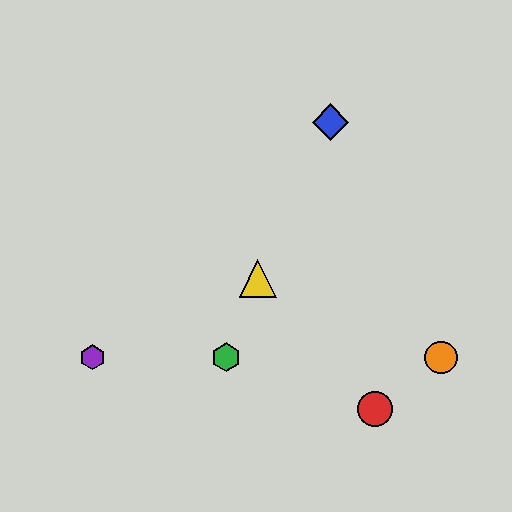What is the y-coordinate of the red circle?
The red circle is at y≈409.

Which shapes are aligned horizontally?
The green hexagon, the purple hexagon, the orange circle are aligned horizontally.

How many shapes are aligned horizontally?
3 shapes (the green hexagon, the purple hexagon, the orange circle) are aligned horizontally.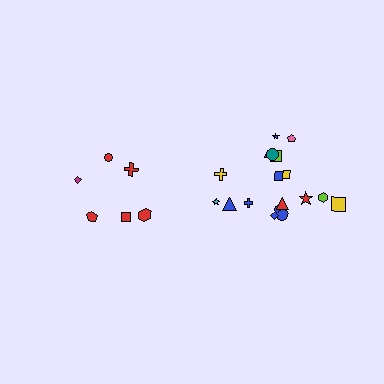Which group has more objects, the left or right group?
The right group.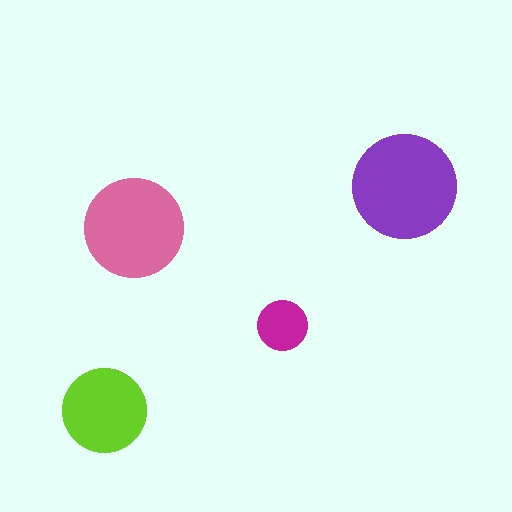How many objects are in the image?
There are 4 objects in the image.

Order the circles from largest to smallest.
the purple one, the pink one, the lime one, the magenta one.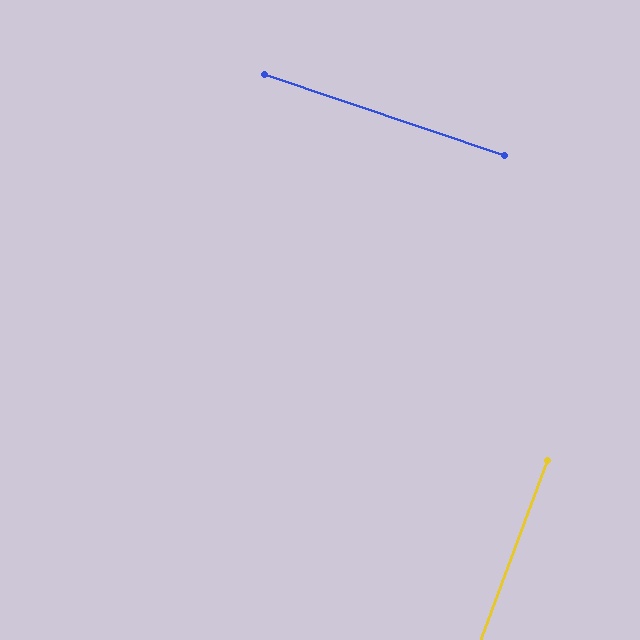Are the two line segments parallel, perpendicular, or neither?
Perpendicular — they meet at approximately 88°.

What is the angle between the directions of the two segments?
Approximately 88 degrees.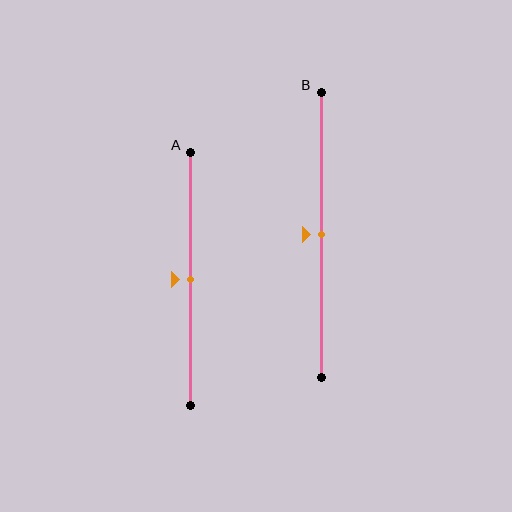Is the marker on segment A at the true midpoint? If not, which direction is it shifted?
Yes, the marker on segment A is at the true midpoint.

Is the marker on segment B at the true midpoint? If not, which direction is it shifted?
Yes, the marker on segment B is at the true midpoint.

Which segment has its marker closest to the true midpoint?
Segment A has its marker closest to the true midpoint.